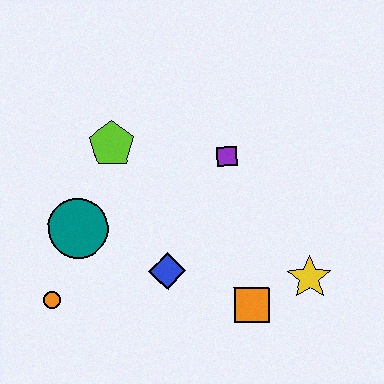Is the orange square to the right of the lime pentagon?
Yes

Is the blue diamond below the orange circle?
No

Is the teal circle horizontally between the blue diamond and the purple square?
No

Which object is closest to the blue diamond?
The orange square is closest to the blue diamond.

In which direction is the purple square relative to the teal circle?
The purple square is to the right of the teal circle.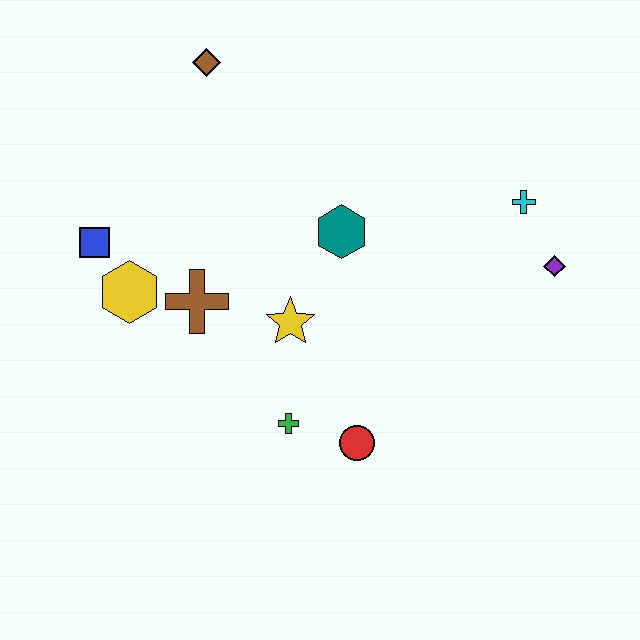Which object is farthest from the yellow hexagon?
The purple diamond is farthest from the yellow hexagon.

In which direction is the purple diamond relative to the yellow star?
The purple diamond is to the right of the yellow star.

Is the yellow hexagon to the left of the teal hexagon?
Yes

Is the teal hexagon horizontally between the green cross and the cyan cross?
Yes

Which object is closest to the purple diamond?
The cyan cross is closest to the purple diamond.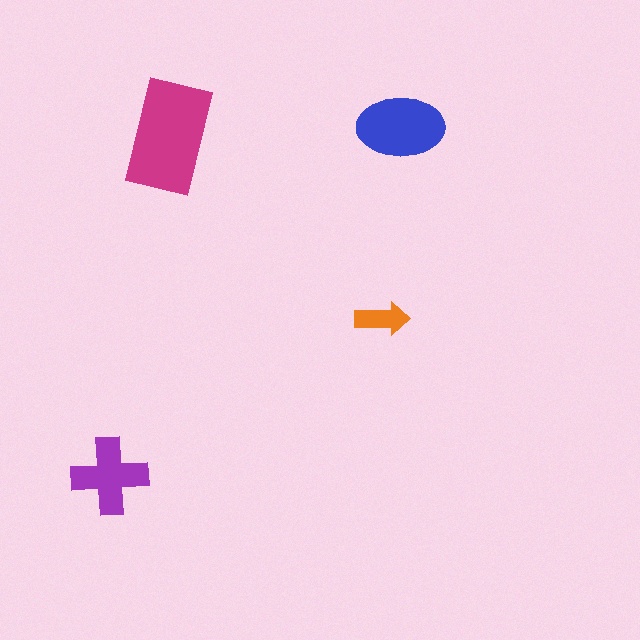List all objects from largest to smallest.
The magenta rectangle, the blue ellipse, the purple cross, the orange arrow.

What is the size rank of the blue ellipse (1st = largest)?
2nd.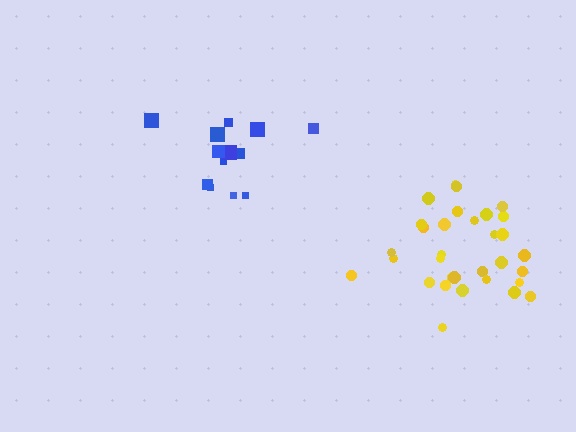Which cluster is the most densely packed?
Yellow.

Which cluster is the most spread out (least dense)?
Blue.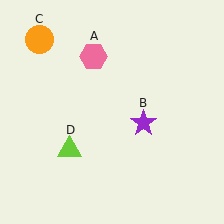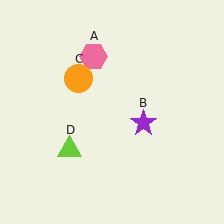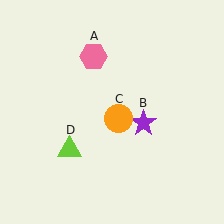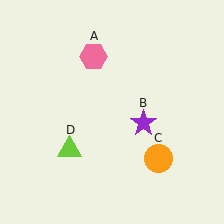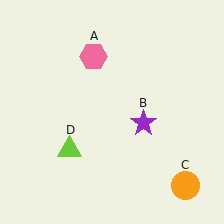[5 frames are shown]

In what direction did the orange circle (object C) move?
The orange circle (object C) moved down and to the right.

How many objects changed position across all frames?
1 object changed position: orange circle (object C).